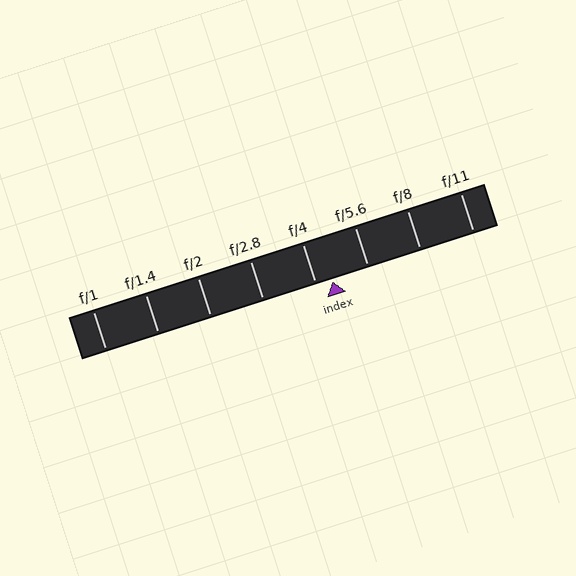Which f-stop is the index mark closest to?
The index mark is closest to f/4.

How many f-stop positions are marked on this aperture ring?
There are 8 f-stop positions marked.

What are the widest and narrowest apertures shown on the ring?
The widest aperture shown is f/1 and the narrowest is f/11.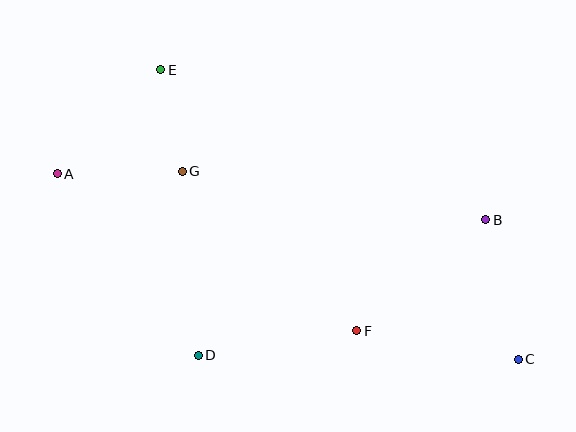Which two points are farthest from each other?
Points A and C are farthest from each other.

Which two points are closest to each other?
Points E and G are closest to each other.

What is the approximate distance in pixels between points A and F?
The distance between A and F is approximately 338 pixels.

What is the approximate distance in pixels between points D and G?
The distance between D and G is approximately 185 pixels.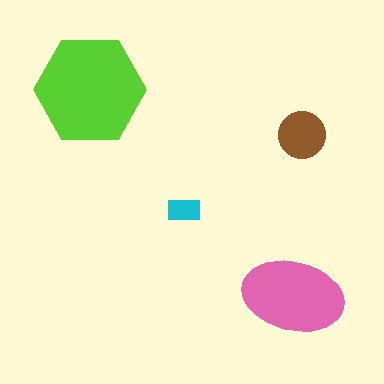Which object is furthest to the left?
The lime hexagon is leftmost.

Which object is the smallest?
The cyan rectangle.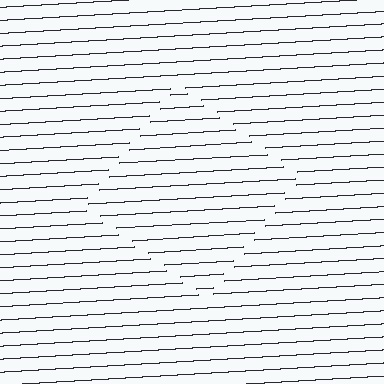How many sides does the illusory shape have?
4 sides — the line-ends trace a square.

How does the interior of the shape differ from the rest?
The interior of the shape contains the same grating, shifted by half a period — the contour is defined by the phase discontinuity where line-ends from the inner and outer gratings abut.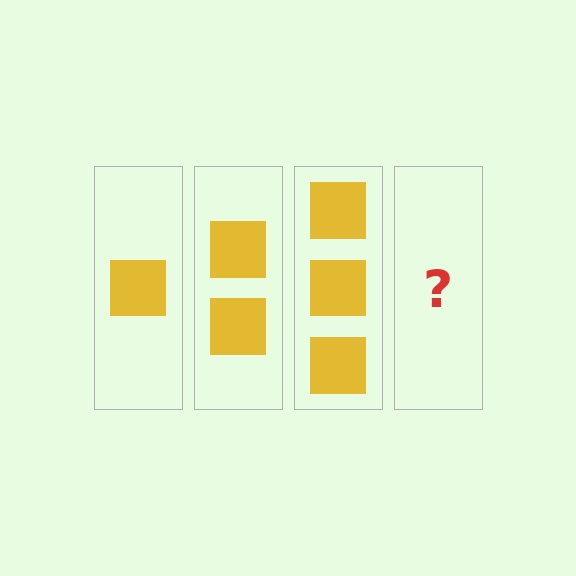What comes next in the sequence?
The next element should be 4 squares.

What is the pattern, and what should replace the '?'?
The pattern is that each step adds one more square. The '?' should be 4 squares.